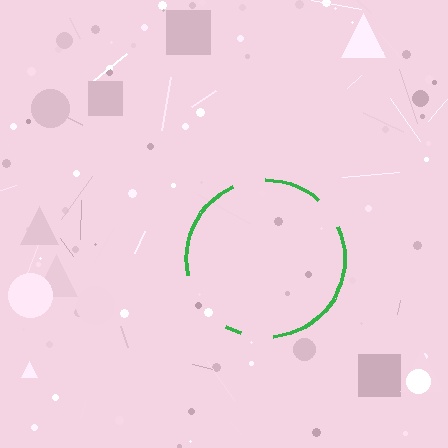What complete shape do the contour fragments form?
The contour fragments form a circle.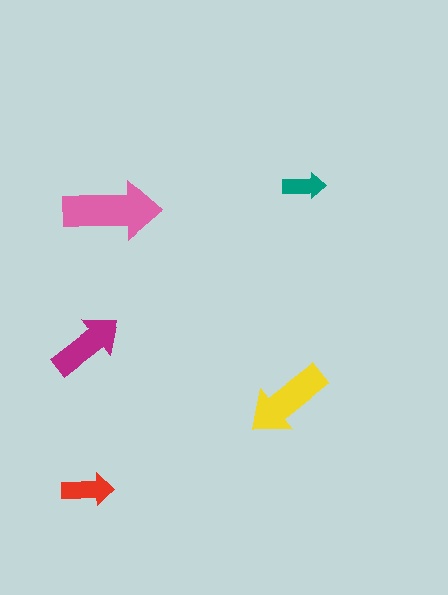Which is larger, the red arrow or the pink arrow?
The pink one.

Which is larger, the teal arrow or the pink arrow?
The pink one.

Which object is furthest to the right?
The teal arrow is rightmost.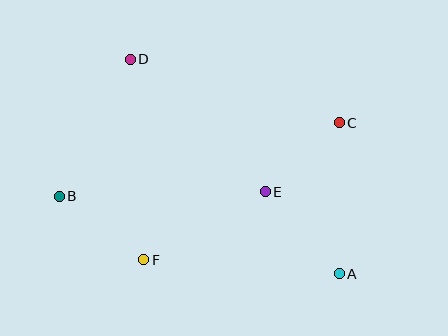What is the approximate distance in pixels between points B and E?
The distance between B and E is approximately 206 pixels.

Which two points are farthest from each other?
Points A and D are farthest from each other.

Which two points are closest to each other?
Points C and E are closest to each other.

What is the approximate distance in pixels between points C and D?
The distance between C and D is approximately 218 pixels.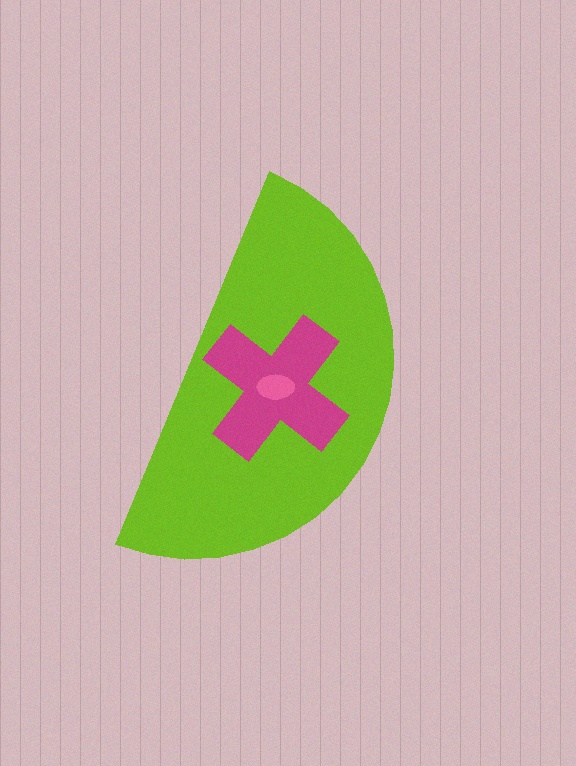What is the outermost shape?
The lime semicircle.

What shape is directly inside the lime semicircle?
The magenta cross.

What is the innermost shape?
The pink ellipse.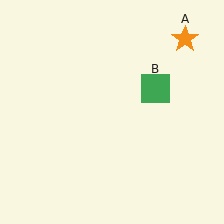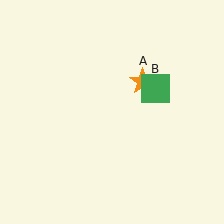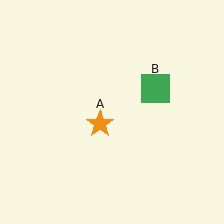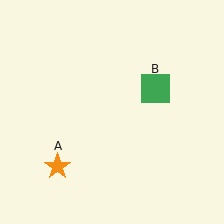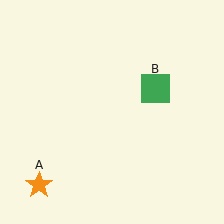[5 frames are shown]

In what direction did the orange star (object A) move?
The orange star (object A) moved down and to the left.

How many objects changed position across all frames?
1 object changed position: orange star (object A).